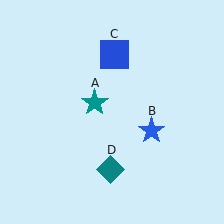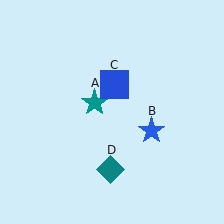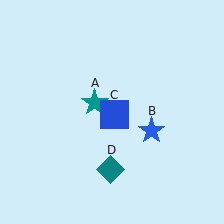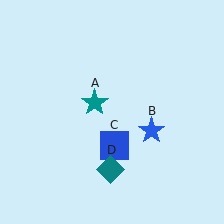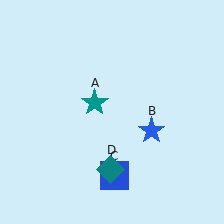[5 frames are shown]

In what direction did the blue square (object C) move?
The blue square (object C) moved down.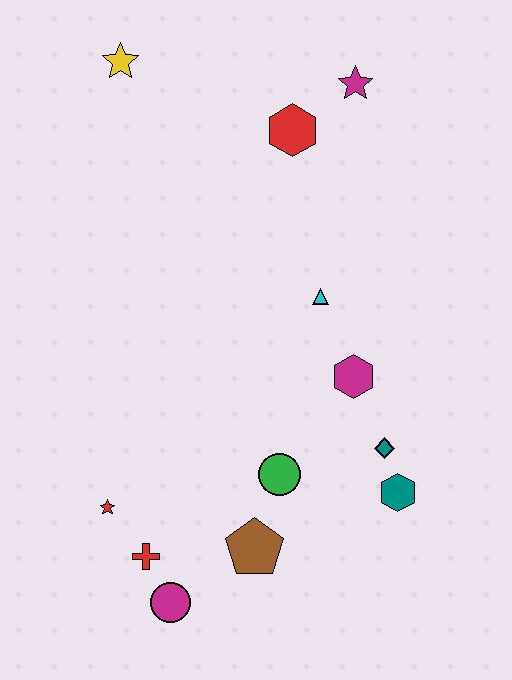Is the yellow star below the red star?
No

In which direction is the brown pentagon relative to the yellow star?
The brown pentagon is below the yellow star.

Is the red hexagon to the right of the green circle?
Yes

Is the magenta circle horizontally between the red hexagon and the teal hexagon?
No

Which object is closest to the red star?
The red cross is closest to the red star.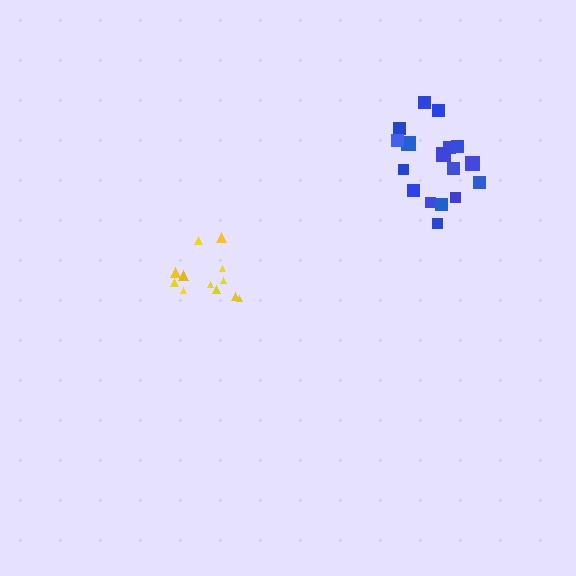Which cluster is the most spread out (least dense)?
Blue.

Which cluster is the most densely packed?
Yellow.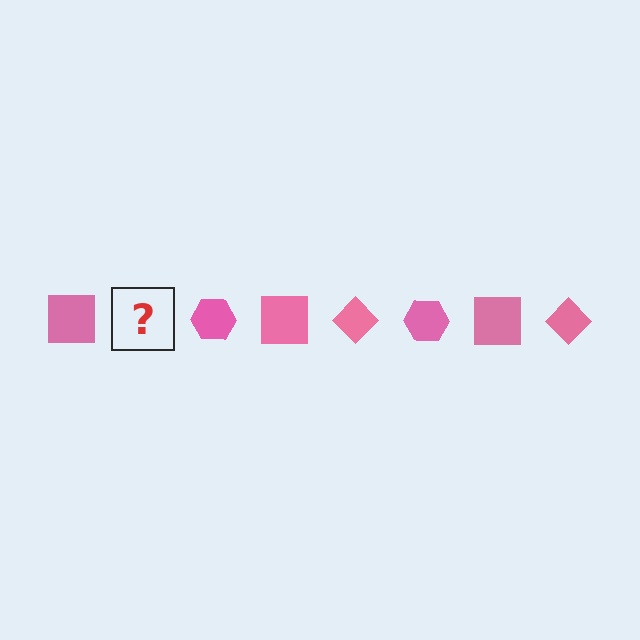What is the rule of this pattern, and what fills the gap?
The rule is that the pattern cycles through square, diamond, hexagon shapes in pink. The gap should be filled with a pink diamond.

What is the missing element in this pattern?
The missing element is a pink diamond.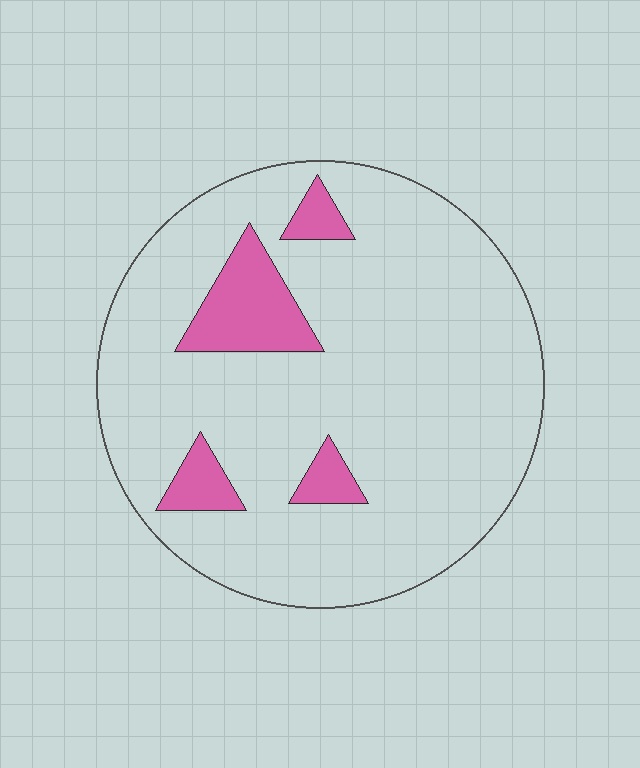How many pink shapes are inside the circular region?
4.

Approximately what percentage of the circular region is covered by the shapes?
Approximately 10%.